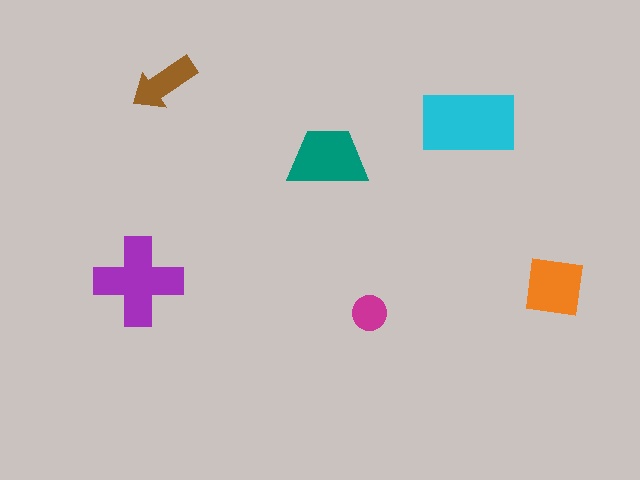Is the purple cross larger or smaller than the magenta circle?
Larger.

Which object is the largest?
The cyan rectangle.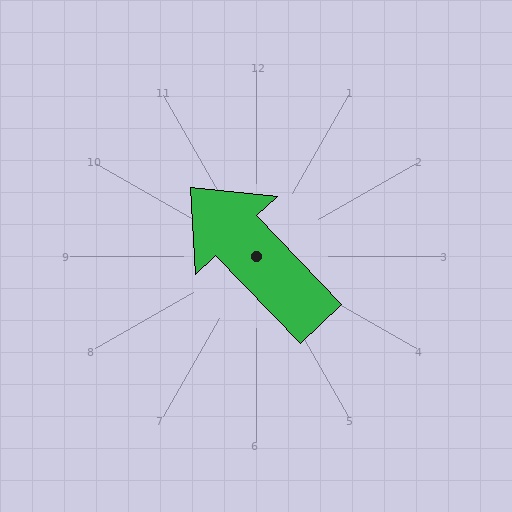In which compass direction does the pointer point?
Northwest.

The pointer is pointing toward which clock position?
Roughly 11 o'clock.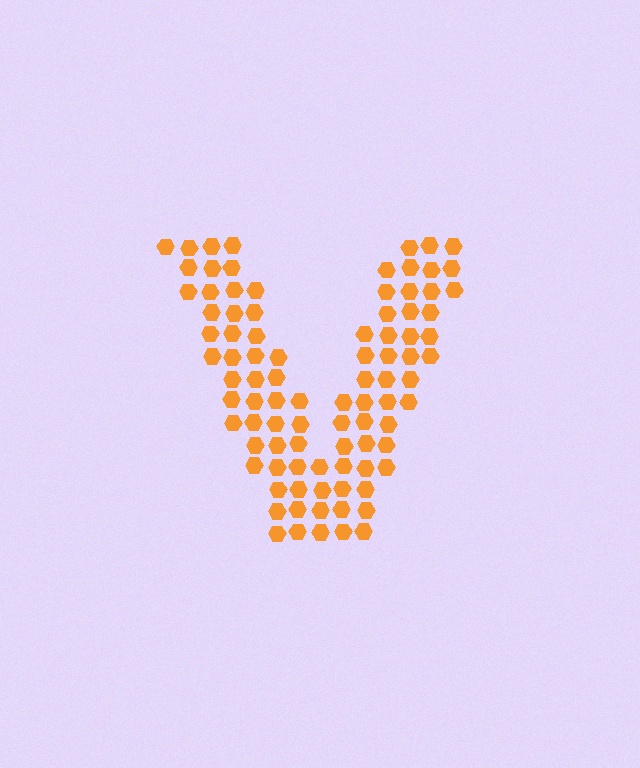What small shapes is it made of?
It is made of small hexagons.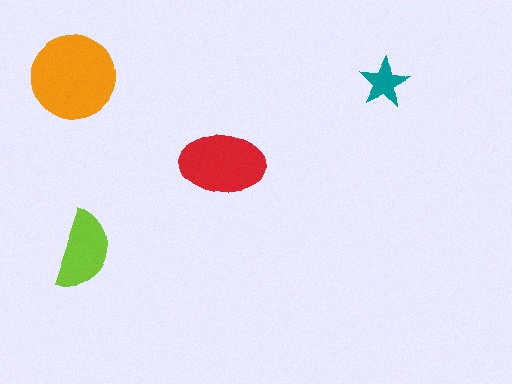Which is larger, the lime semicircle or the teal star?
The lime semicircle.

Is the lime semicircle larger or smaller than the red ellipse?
Smaller.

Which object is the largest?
The orange circle.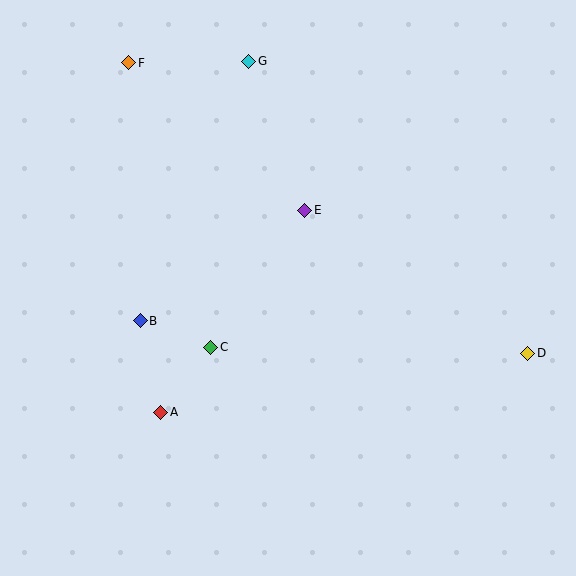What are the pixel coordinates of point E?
Point E is at (305, 210).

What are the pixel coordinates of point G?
Point G is at (249, 61).